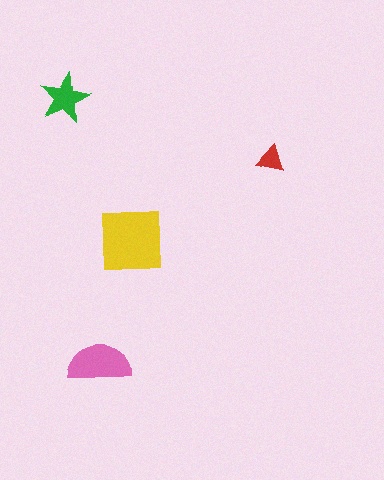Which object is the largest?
The yellow square.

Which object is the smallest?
The red triangle.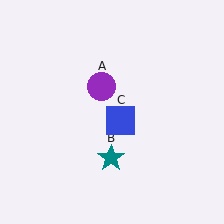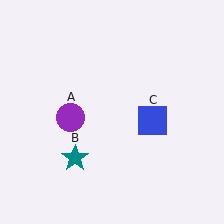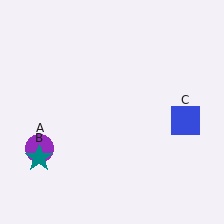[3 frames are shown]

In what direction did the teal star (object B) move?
The teal star (object B) moved left.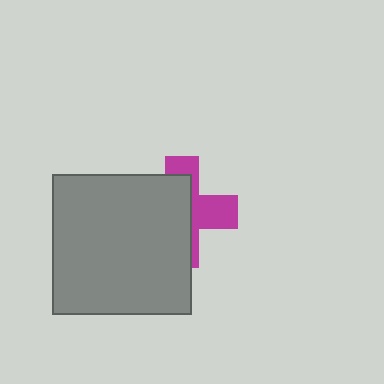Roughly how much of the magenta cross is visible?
A small part of it is visible (roughly 42%).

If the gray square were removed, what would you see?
You would see the complete magenta cross.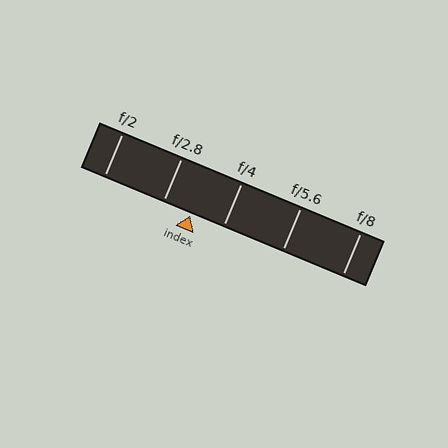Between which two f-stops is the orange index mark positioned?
The index mark is between f/2.8 and f/4.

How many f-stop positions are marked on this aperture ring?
There are 5 f-stop positions marked.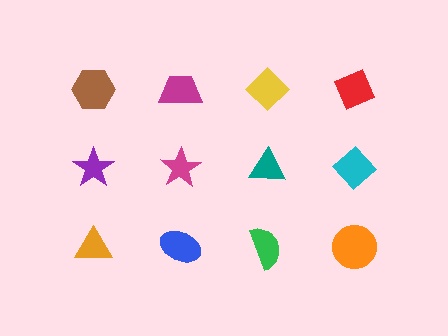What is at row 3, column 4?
An orange circle.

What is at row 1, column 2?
A magenta trapezoid.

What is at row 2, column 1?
A purple star.